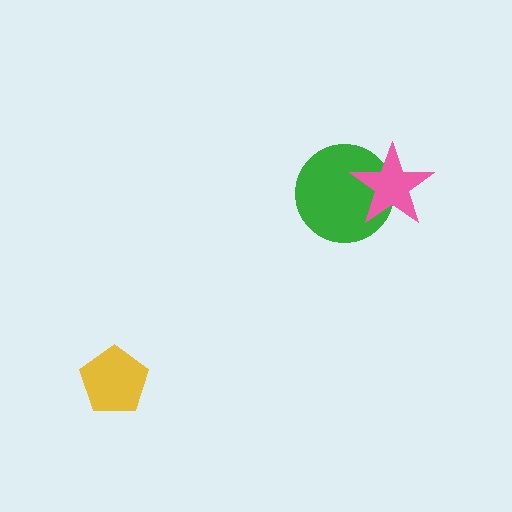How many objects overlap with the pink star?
1 object overlaps with the pink star.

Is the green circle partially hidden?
Yes, it is partially covered by another shape.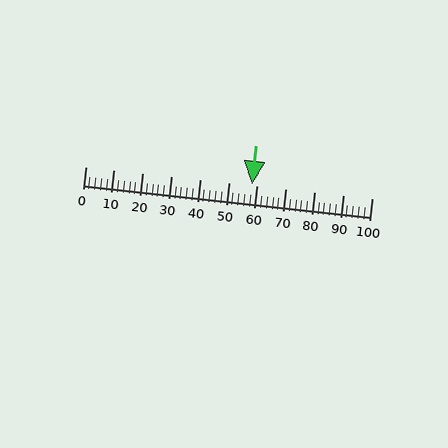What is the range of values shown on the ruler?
The ruler shows values from 0 to 100.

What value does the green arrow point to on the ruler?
The green arrow points to approximately 58.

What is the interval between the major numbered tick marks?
The major tick marks are spaced 10 units apart.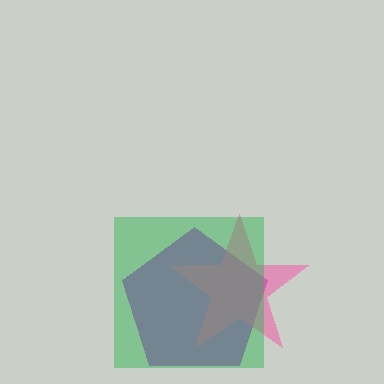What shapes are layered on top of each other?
The layered shapes are: a purple pentagon, a pink star, a green square.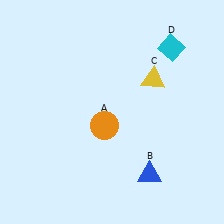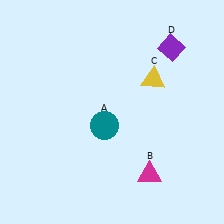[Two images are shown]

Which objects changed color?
A changed from orange to teal. B changed from blue to magenta. D changed from cyan to purple.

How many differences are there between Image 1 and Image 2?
There are 3 differences between the two images.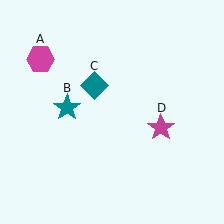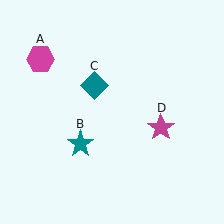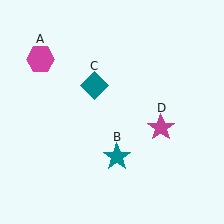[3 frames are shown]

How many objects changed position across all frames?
1 object changed position: teal star (object B).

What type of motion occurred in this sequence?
The teal star (object B) rotated counterclockwise around the center of the scene.